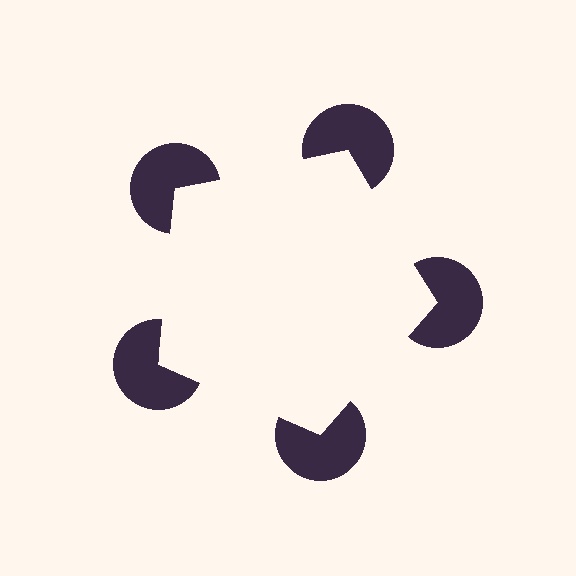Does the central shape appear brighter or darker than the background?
It typically appears slightly brighter than the background, even though no actual brightness change is drawn.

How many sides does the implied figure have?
5 sides.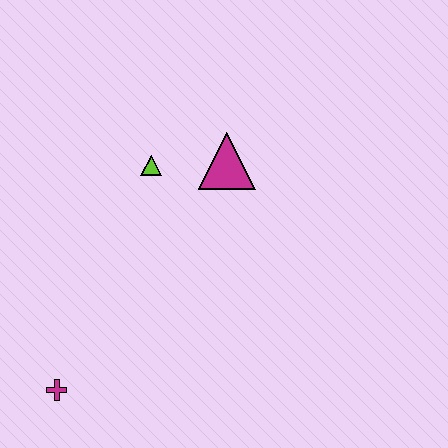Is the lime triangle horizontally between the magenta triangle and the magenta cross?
Yes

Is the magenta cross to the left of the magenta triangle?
Yes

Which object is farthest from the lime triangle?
The magenta cross is farthest from the lime triangle.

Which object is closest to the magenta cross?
The lime triangle is closest to the magenta cross.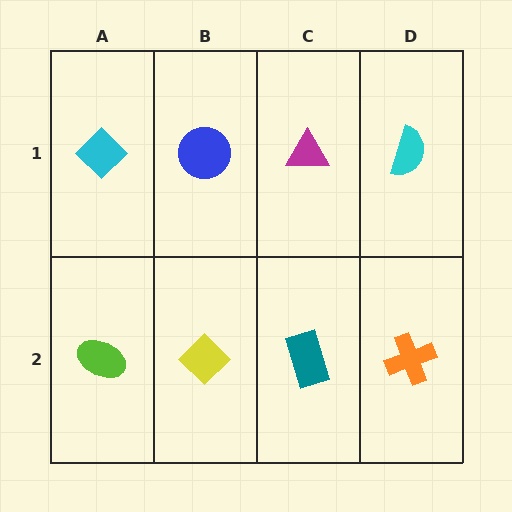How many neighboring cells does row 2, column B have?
3.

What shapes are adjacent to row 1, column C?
A teal rectangle (row 2, column C), a blue circle (row 1, column B), a cyan semicircle (row 1, column D).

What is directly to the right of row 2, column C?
An orange cross.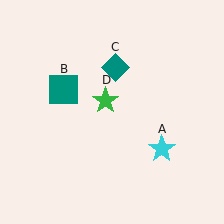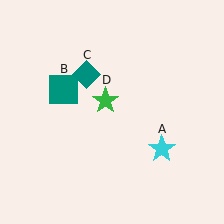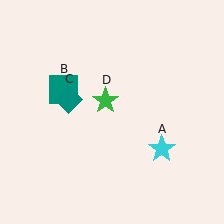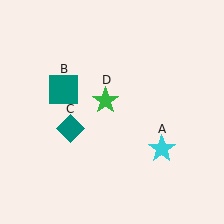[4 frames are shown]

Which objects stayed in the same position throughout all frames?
Cyan star (object A) and teal square (object B) and green star (object D) remained stationary.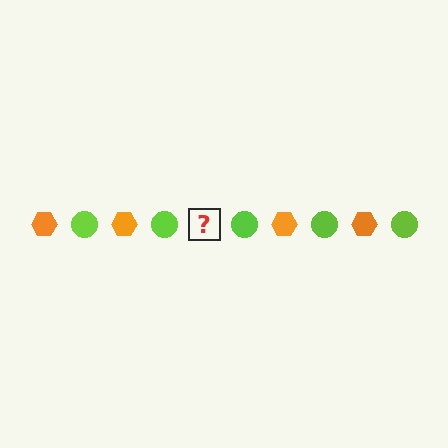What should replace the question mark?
The question mark should be replaced with an orange hexagon.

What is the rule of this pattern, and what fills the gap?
The rule is that the pattern alternates between orange hexagon and lime circle. The gap should be filled with an orange hexagon.